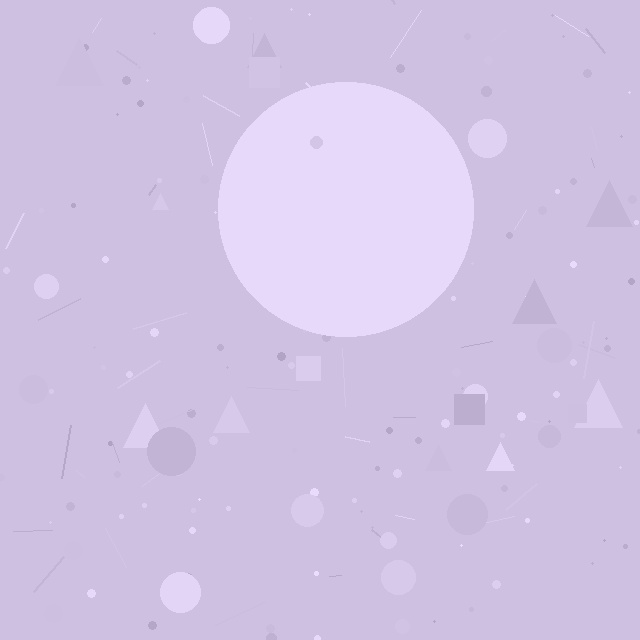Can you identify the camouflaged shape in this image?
The camouflaged shape is a circle.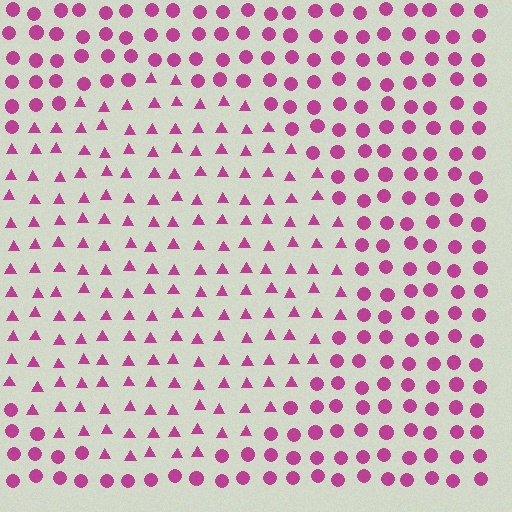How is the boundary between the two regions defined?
The boundary is defined by a change in element shape: triangles inside vs. circles outside. All elements share the same color and spacing.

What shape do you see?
I see a circle.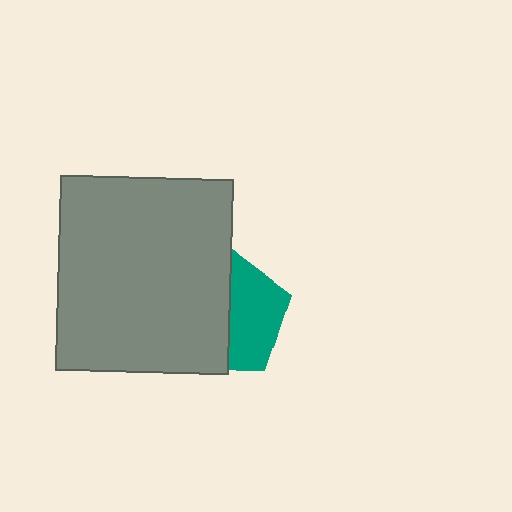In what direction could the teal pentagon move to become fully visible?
The teal pentagon could move right. That would shift it out from behind the gray rectangle entirely.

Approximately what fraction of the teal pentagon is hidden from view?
Roughly 54% of the teal pentagon is hidden behind the gray rectangle.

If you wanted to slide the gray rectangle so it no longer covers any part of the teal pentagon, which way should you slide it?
Slide it left — that is the most direct way to separate the two shapes.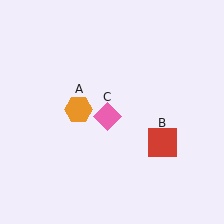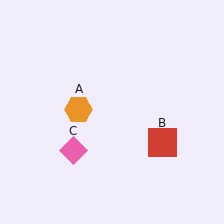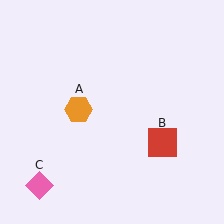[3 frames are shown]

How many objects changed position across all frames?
1 object changed position: pink diamond (object C).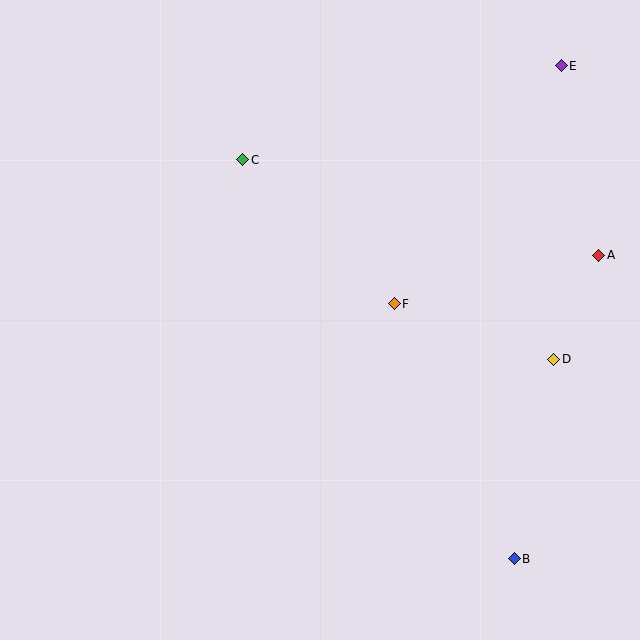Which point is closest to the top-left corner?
Point C is closest to the top-left corner.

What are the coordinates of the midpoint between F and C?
The midpoint between F and C is at (318, 232).